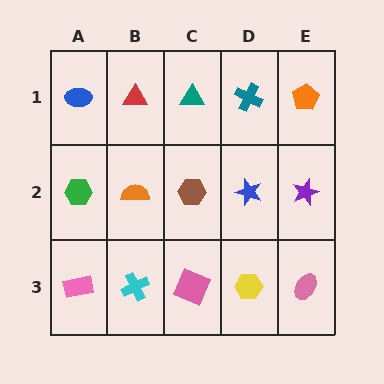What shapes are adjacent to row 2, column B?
A red triangle (row 1, column B), a cyan cross (row 3, column B), a green hexagon (row 2, column A), a brown hexagon (row 2, column C).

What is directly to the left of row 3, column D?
A pink square.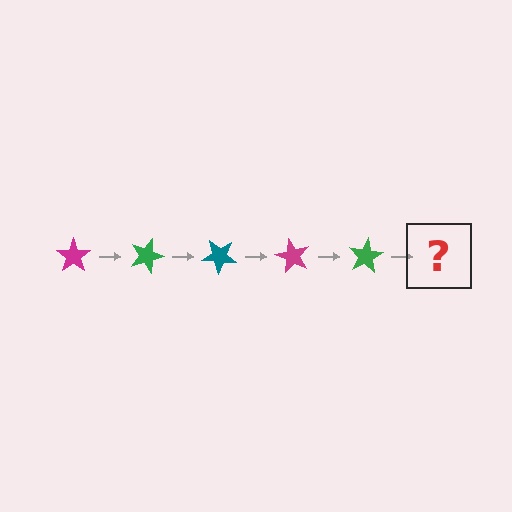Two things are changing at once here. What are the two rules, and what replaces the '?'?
The two rules are that it rotates 20 degrees each step and the color cycles through magenta, green, and teal. The '?' should be a teal star, rotated 100 degrees from the start.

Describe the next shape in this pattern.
It should be a teal star, rotated 100 degrees from the start.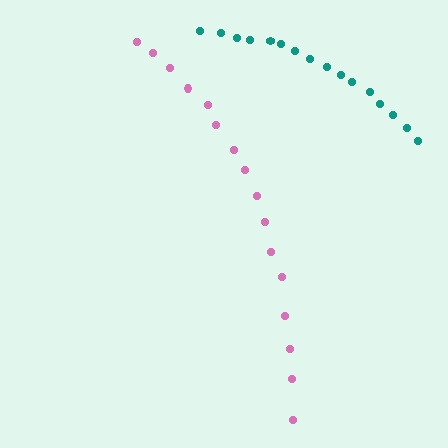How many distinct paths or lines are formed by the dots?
There are 2 distinct paths.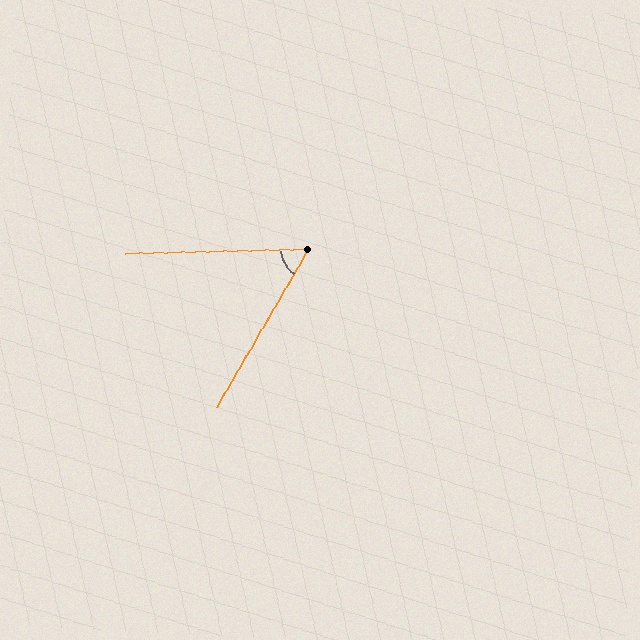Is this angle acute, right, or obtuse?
It is acute.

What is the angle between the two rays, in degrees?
Approximately 59 degrees.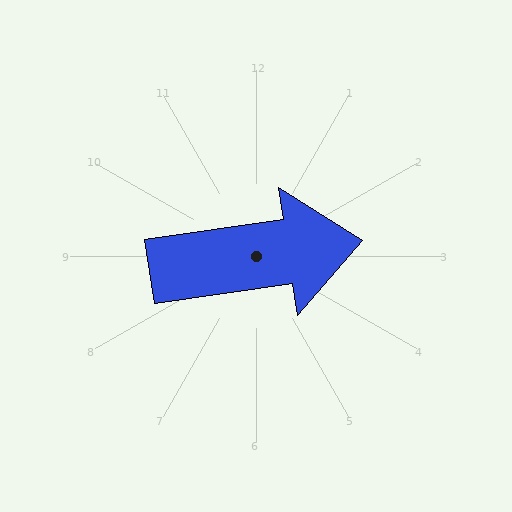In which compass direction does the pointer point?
East.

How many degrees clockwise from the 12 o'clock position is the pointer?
Approximately 82 degrees.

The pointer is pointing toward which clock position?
Roughly 3 o'clock.